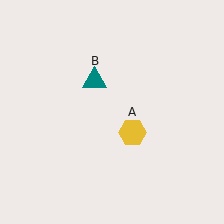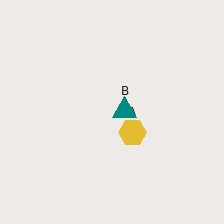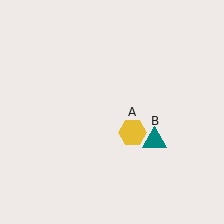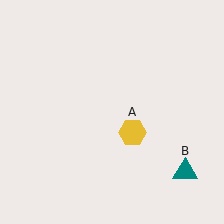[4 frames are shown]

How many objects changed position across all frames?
1 object changed position: teal triangle (object B).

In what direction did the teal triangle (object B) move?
The teal triangle (object B) moved down and to the right.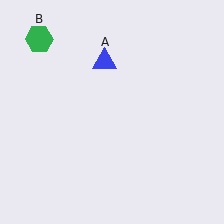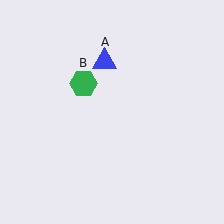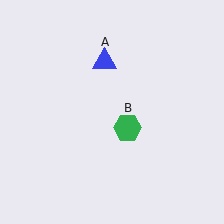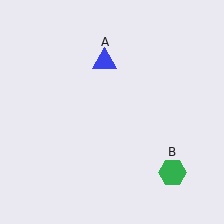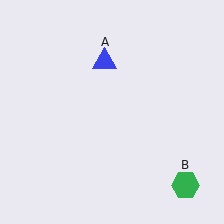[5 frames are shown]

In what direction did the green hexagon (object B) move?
The green hexagon (object B) moved down and to the right.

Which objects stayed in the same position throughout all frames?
Blue triangle (object A) remained stationary.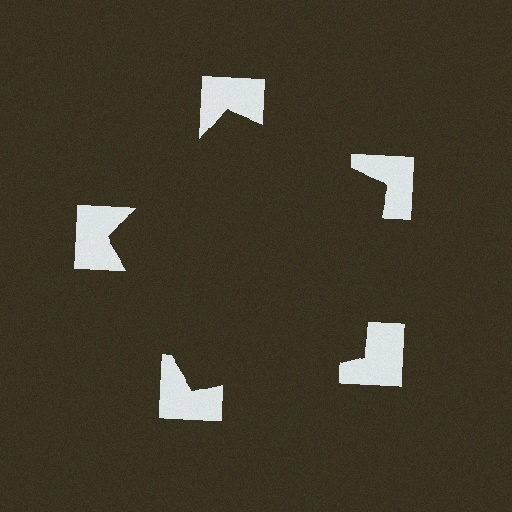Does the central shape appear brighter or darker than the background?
It typically appears slightly darker than the background, even though no actual brightness change is drawn.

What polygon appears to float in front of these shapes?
An illusory pentagon — its edges are inferred from the aligned wedge cuts in the notched squares, not physically drawn.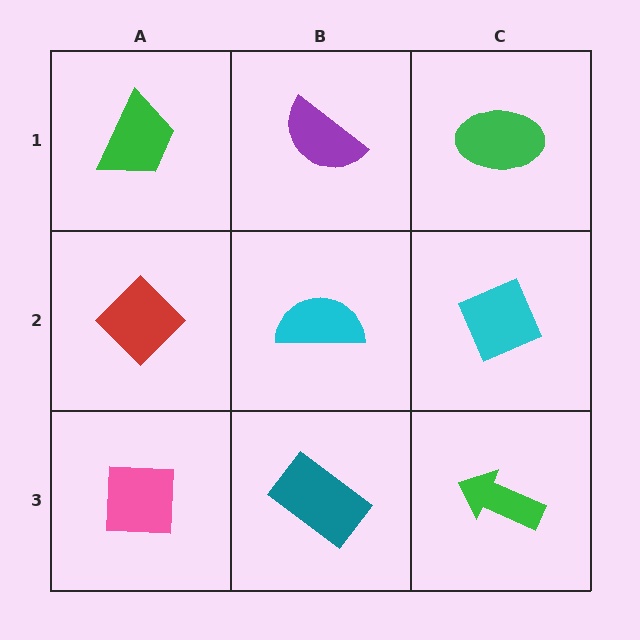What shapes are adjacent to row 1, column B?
A cyan semicircle (row 2, column B), a green trapezoid (row 1, column A), a green ellipse (row 1, column C).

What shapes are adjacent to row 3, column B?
A cyan semicircle (row 2, column B), a pink square (row 3, column A), a green arrow (row 3, column C).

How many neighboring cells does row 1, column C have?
2.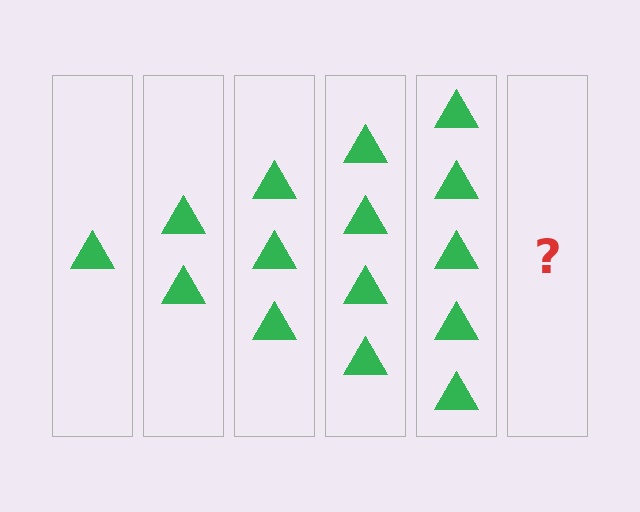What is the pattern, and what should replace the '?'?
The pattern is that each step adds one more triangle. The '?' should be 6 triangles.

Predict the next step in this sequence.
The next step is 6 triangles.